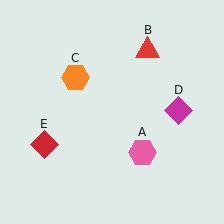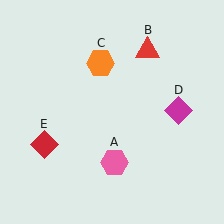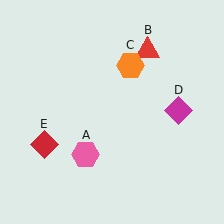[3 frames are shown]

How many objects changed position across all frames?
2 objects changed position: pink hexagon (object A), orange hexagon (object C).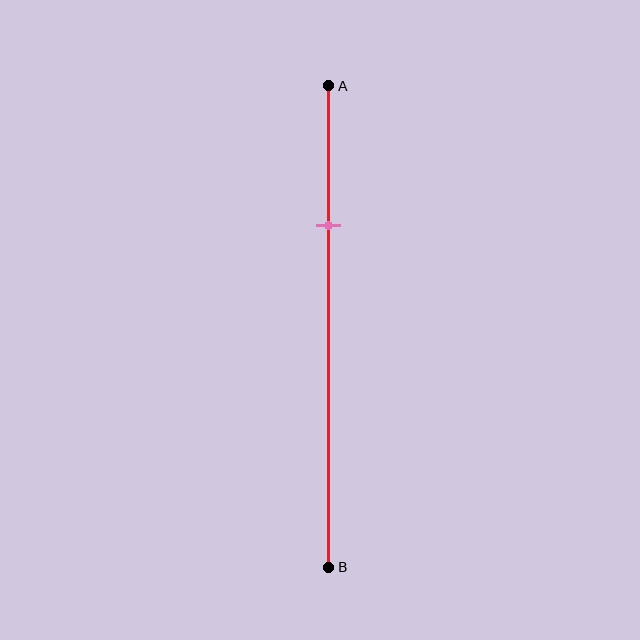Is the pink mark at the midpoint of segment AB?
No, the mark is at about 30% from A, not at the 50% midpoint.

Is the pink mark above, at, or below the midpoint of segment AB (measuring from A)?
The pink mark is above the midpoint of segment AB.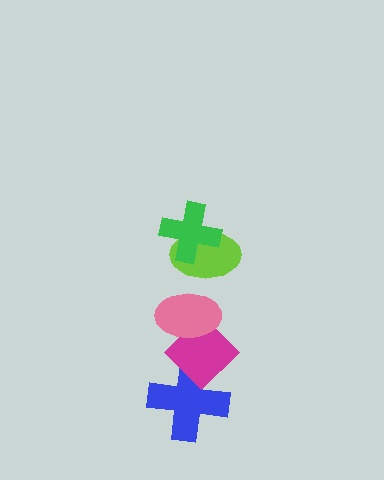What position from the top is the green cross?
The green cross is 1st from the top.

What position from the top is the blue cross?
The blue cross is 5th from the top.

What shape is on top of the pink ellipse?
The lime ellipse is on top of the pink ellipse.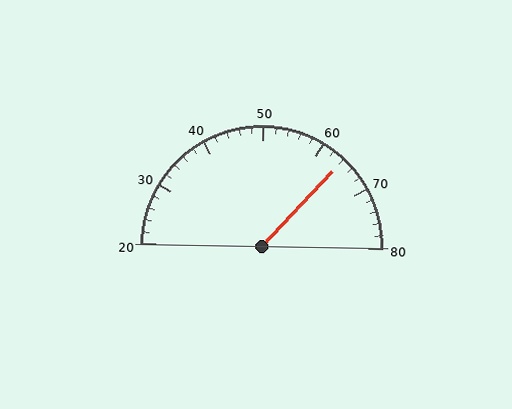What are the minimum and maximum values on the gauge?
The gauge ranges from 20 to 80.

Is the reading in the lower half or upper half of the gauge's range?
The reading is in the upper half of the range (20 to 80).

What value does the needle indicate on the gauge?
The needle indicates approximately 64.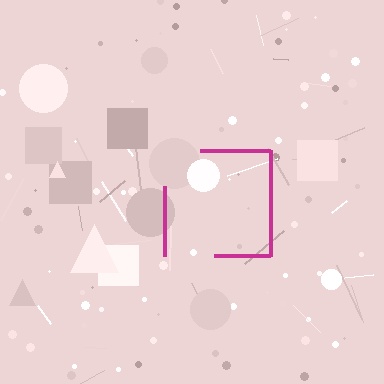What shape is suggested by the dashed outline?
The dashed outline suggests a square.